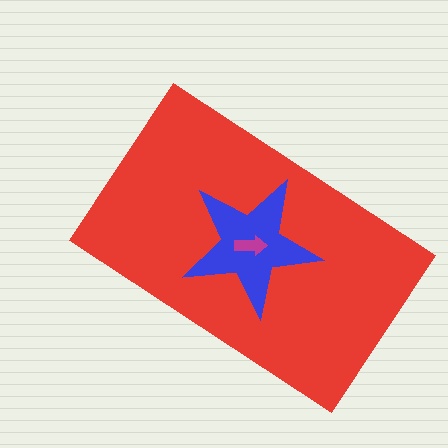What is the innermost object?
The magenta arrow.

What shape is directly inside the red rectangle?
The blue star.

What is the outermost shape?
The red rectangle.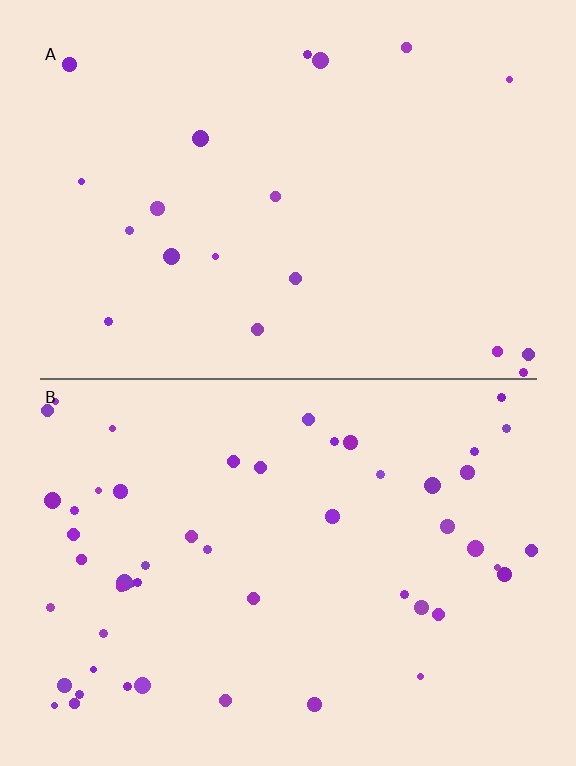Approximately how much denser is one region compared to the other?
Approximately 2.6× — region B over region A.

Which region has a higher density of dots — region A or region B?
B (the bottom).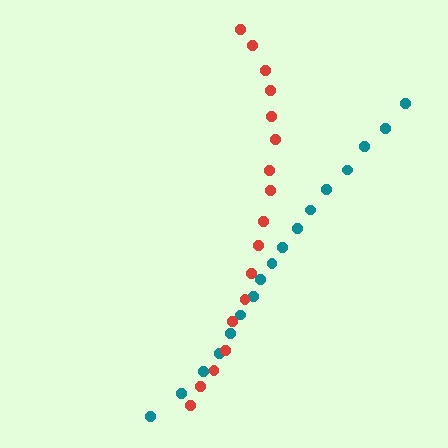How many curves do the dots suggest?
There are 2 distinct paths.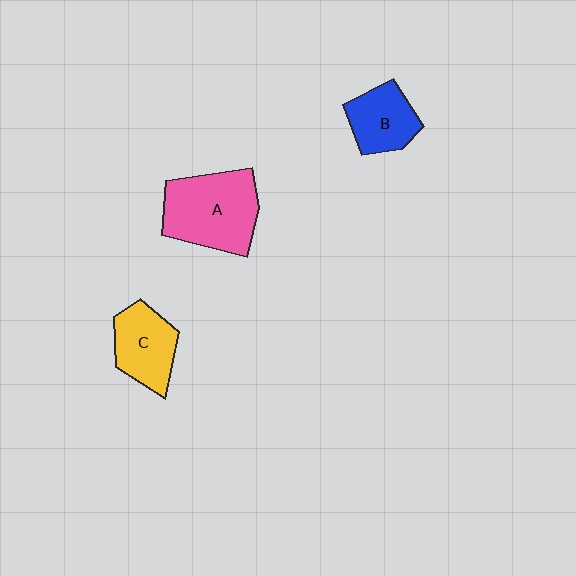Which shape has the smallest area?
Shape B (blue).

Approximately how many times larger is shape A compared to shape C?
Approximately 1.5 times.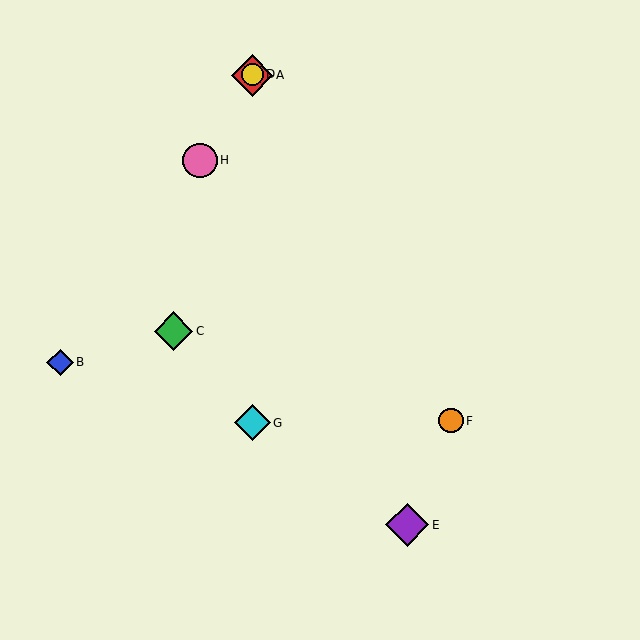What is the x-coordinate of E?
Object E is at x≈407.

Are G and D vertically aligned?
Yes, both are at x≈252.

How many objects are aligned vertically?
3 objects (A, D, G) are aligned vertically.